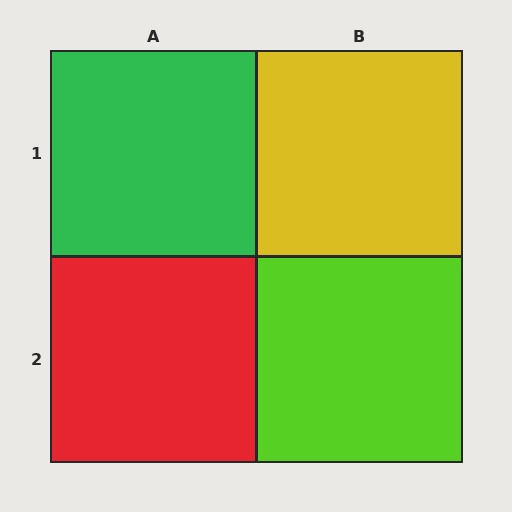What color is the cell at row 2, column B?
Lime.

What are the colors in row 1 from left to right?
Green, yellow.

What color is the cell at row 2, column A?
Red.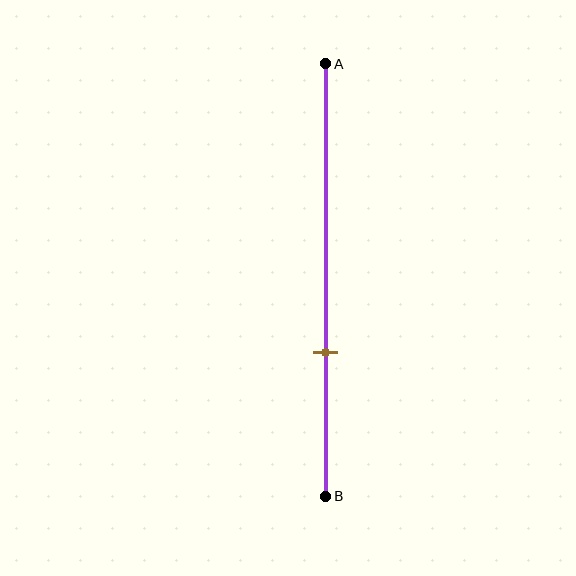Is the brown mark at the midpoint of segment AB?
No, the mark is at about 65% from A, not at the 50% midpoint.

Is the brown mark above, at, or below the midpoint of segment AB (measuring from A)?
The brown mark is below the midpoint of segment AB.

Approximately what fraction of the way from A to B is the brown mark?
The brown mark is approximately 65% of the way from A to B.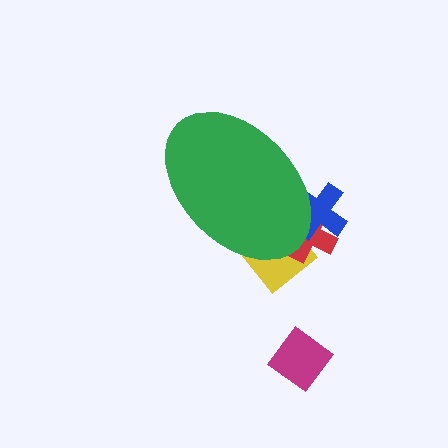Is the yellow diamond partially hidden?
Yes, the yellow diamond is partially hidden behind the green ellipse.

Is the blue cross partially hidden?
Yes, the blue cross is partially hidden behind the green ellipse.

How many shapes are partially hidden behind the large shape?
3 shapes are partially hidden.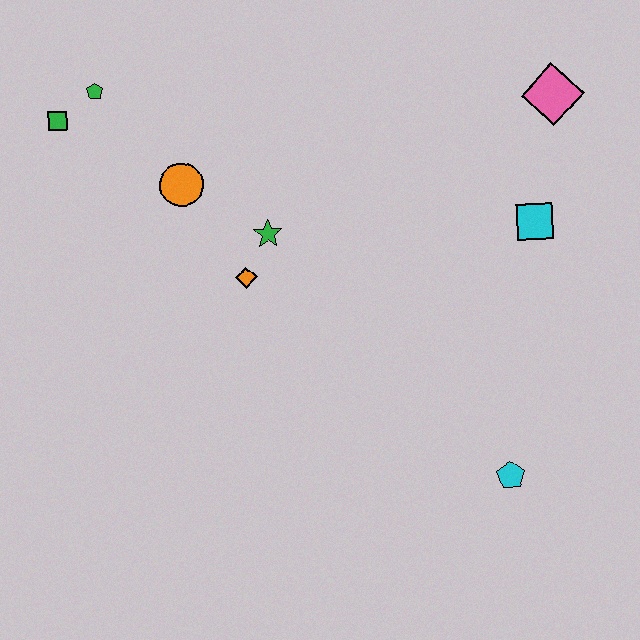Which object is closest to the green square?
The green pentagon is closest to the green square.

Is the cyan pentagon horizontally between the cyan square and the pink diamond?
No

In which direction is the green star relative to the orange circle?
The green star is to the right of the orange circle.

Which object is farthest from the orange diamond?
The pink diamond is farthest from the orange diamond.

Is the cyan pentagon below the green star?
Yes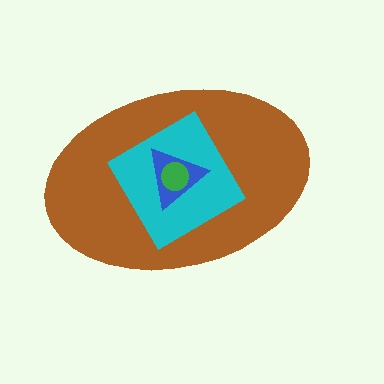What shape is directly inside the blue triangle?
The green circle.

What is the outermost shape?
The brown ellipse.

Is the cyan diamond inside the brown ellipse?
Yes.